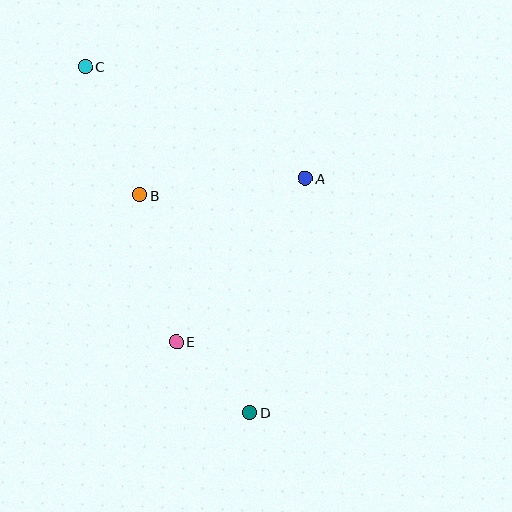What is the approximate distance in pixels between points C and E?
The distance between C and E is approximately 290 pixels.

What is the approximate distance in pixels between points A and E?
The distance between A and E is approximately 208 pixels.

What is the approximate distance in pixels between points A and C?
The distance between A and C is approximately 246 pixels.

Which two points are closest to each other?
Points D and E are closest to each other.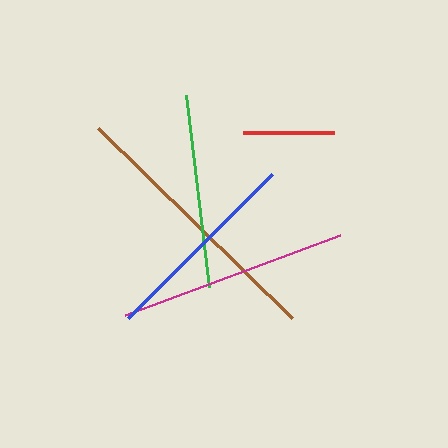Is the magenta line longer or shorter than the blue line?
The magenta line is longer than the blue line.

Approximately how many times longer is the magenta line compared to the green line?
The magenta line is approximately 1.2 times the length of the green line.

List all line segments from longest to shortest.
From longest to shortest: brown, magenta, blue, green, red.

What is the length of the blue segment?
The blue segment is approximately 204 pixels long.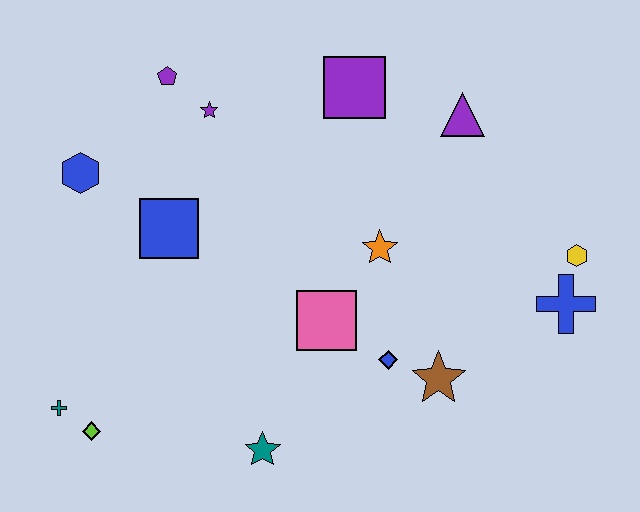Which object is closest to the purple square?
The purple triangle is closest to the purple square.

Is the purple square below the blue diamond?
No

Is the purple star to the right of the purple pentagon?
Yes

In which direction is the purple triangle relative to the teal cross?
The purple triangle is to the right of the teal cross.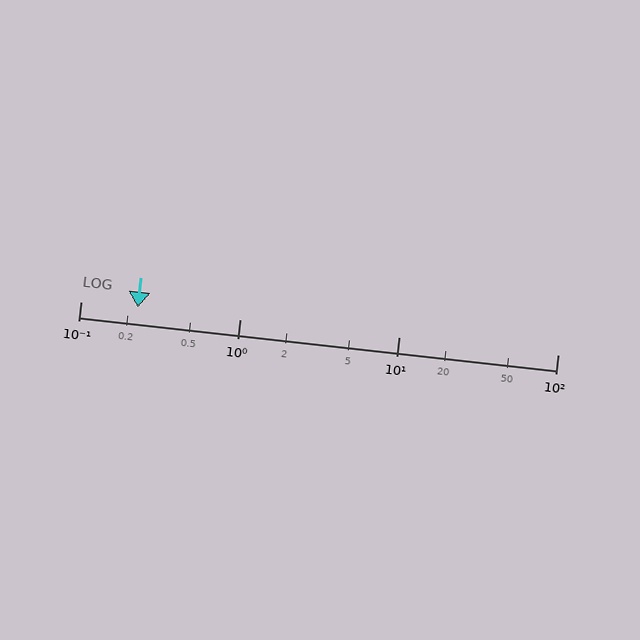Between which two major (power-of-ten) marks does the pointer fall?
The pointer is between 0.1 and 1.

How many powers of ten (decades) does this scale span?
The scale spans 3 decades, from 0.1 to 100.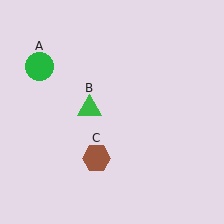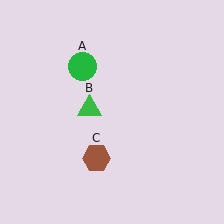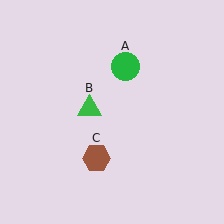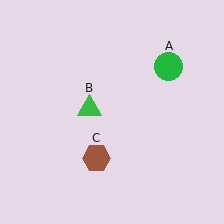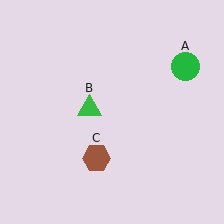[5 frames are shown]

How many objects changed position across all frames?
1 object changed position: green circle (object A).